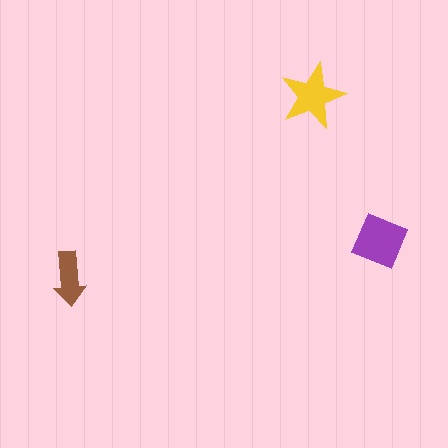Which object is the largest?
The purple square.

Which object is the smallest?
The brown arrow.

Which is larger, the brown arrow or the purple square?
The purple square.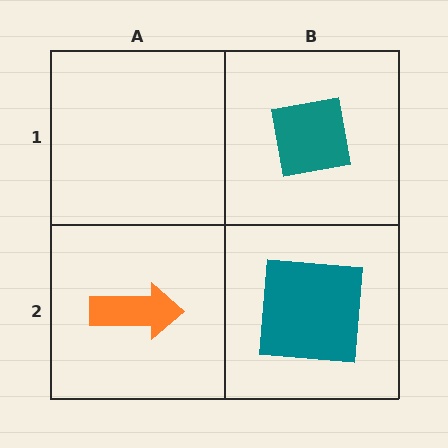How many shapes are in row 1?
1 shape.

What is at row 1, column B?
A teal square.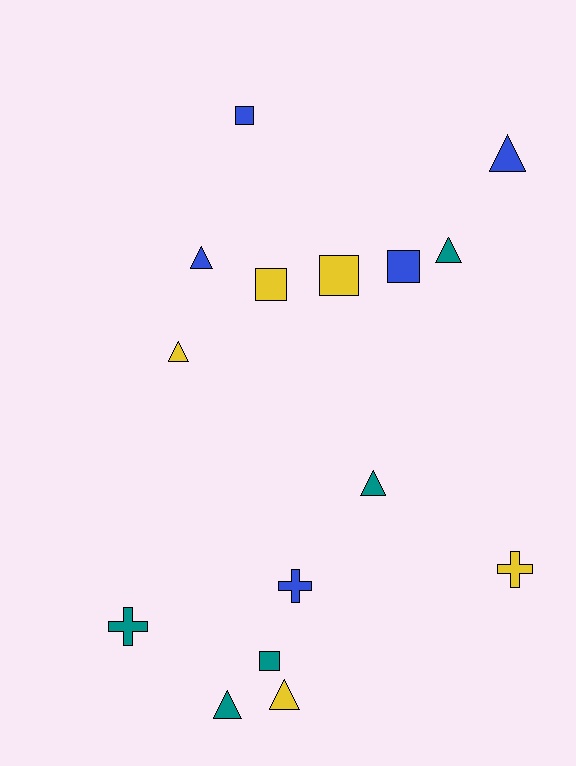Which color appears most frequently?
Teal, with 5 objects.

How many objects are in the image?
There are 15 objects.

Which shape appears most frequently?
Triangle, with 7 objects.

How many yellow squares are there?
There are 2 yellow squares.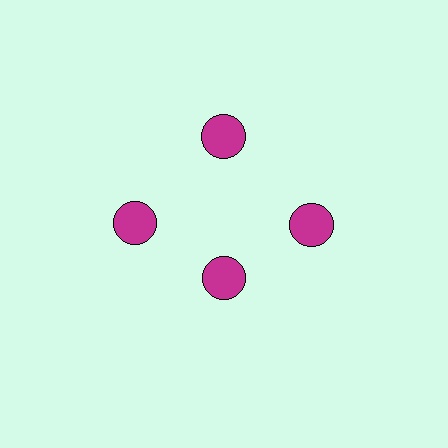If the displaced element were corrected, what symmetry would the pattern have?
It would have 4-fold rotational symmetry — the pattern would map onto itself every 90 degrees.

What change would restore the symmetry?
The symmetry would be restored by moving it outward, back onto the ring so that all 4 circles sit at equal angles and equal distance from the center.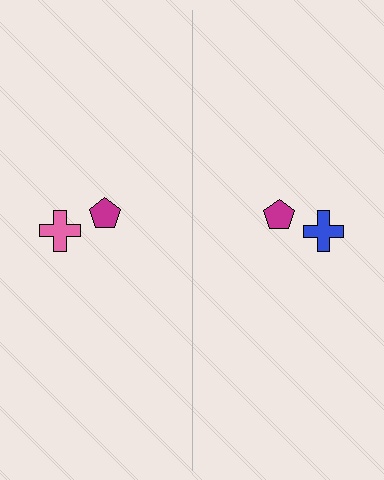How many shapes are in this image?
There are 4 shapes in this image.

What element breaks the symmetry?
The blue cross on the right side breaks the symmetry — its mirror counterpart is pink.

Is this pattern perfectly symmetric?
No, the pattern is not perfectly symmetric. The blue cross on the right side breaks the symmetry — its mirror counterpart is pink.